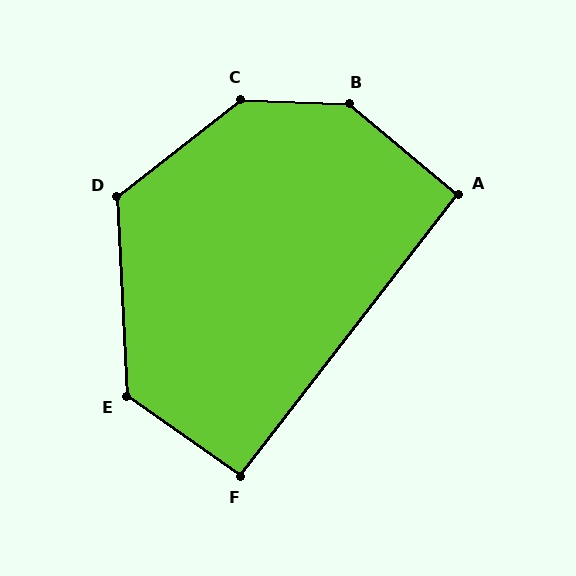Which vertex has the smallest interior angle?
A, at approximately 92 degrees.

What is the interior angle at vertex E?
Approximately 128 degrees (obtuse).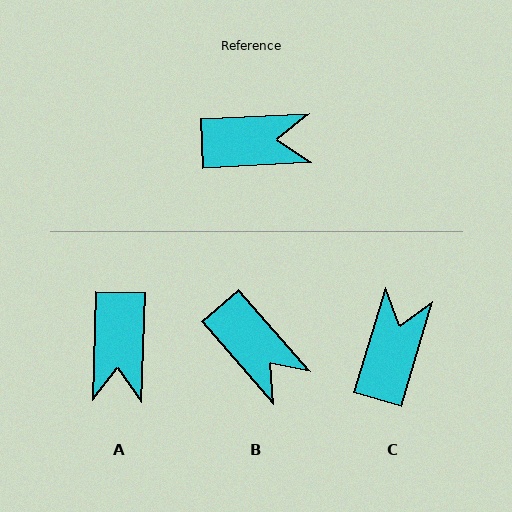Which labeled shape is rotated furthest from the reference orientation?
A, about 95 degrees away.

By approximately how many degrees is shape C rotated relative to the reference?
Approximately 70 degrees counter-clockwise.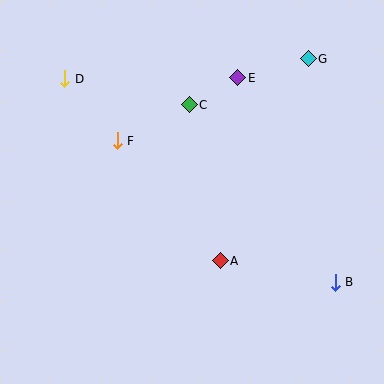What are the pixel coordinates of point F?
Point F is at (117, 141).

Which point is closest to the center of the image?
Point A at (220, 261) is closest to the center.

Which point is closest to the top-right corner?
Point G is closest to the top-right corner.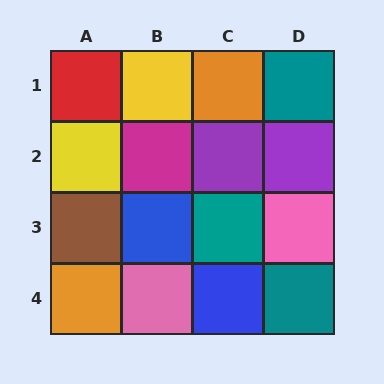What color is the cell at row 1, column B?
Yellow.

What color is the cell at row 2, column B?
Magenta.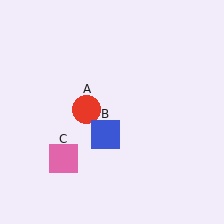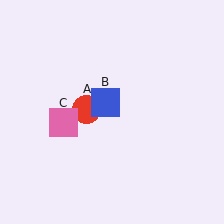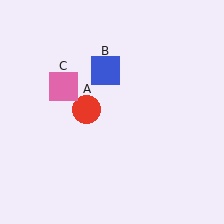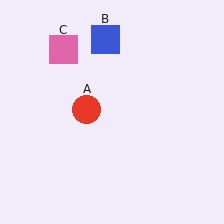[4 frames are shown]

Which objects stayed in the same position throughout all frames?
Red circle (object A) remained stationary.